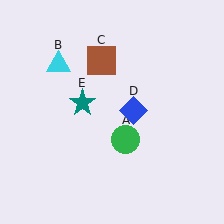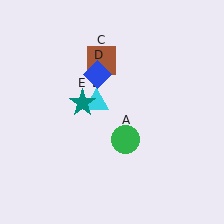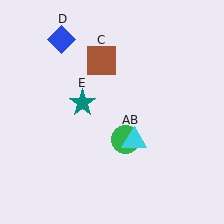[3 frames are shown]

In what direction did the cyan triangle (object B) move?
The cyan triangle (object B) moved down and to the right.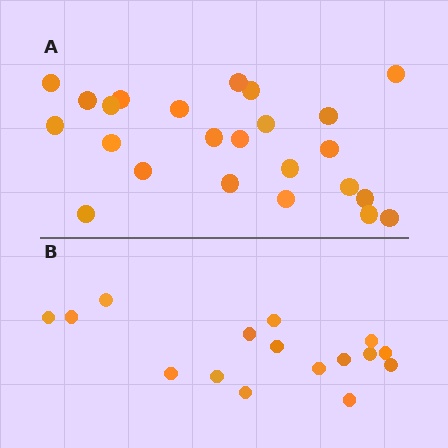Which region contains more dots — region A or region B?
Region A (the top region) has more dots.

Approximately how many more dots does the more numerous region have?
Region A has roughly 8 or so more dots than region B.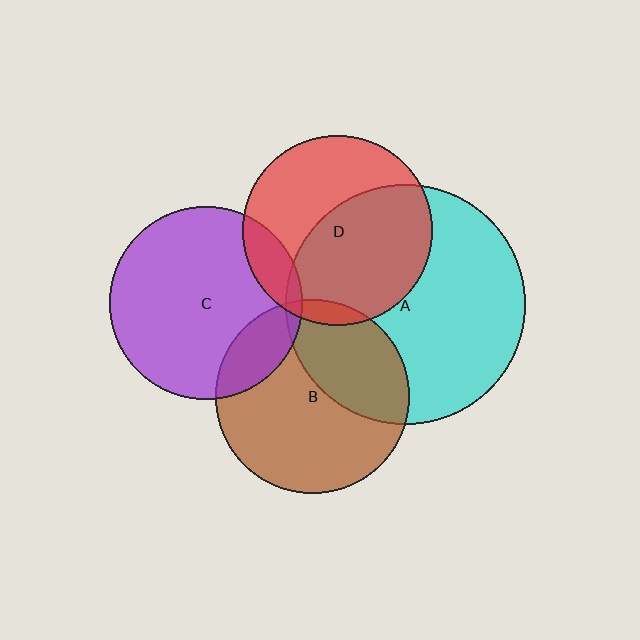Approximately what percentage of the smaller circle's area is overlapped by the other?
Approximately 15%.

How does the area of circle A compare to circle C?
Approximately 1.6 times.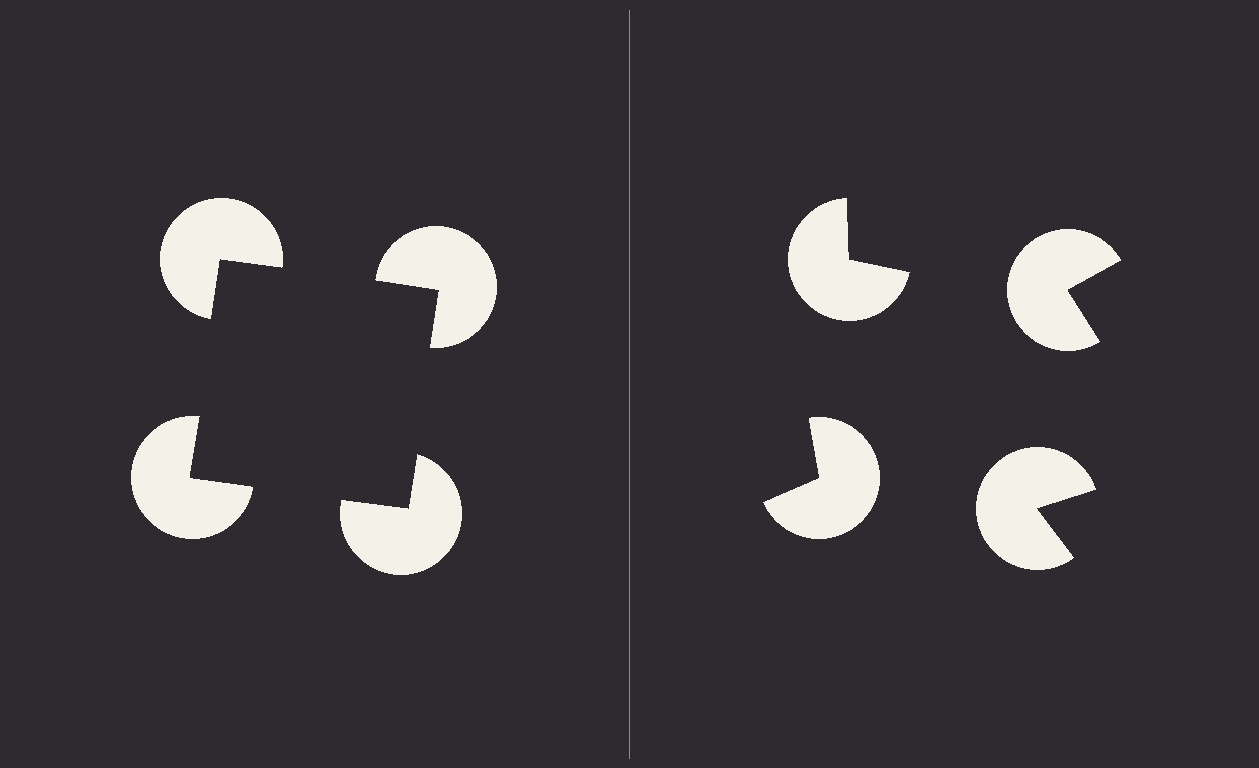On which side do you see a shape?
An illusory square appears on the left side. On the right side the wedge cuts are rotated, so no coherent shape forms.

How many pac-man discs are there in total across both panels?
8 — 4 on each side.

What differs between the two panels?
The pac-man discs are positioned identically on both sides; only the wedge orientations differ. On the left they align to a square; on the right they are misaligned.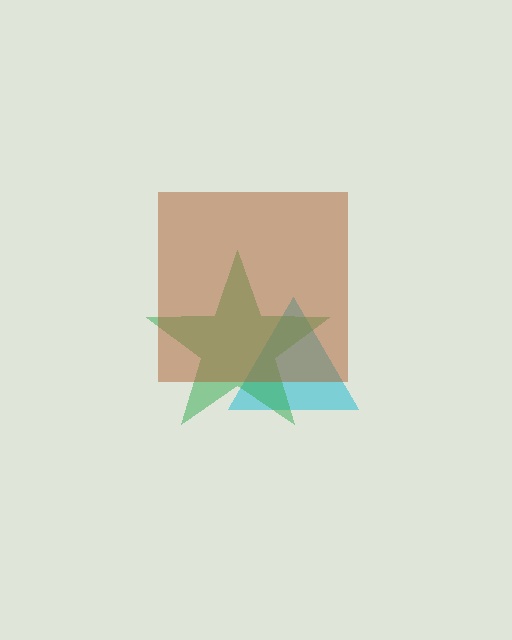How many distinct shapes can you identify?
There are 3 distinct shapes: a cyan triangle, a green star, a brown square.